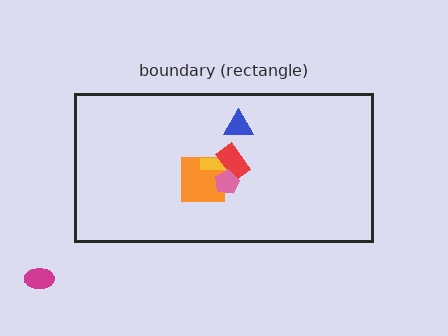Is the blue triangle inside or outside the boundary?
Inside.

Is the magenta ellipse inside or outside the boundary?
Outside.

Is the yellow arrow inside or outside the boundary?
Inside.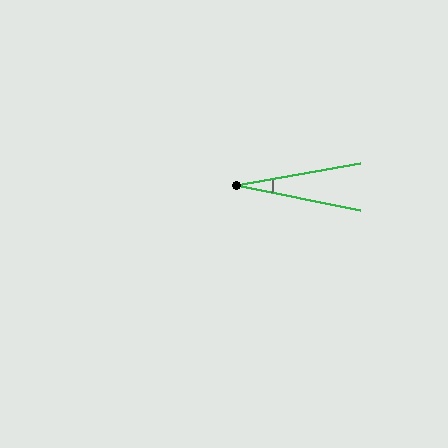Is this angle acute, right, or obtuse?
It is acute.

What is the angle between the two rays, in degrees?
Approximately 21 degrees.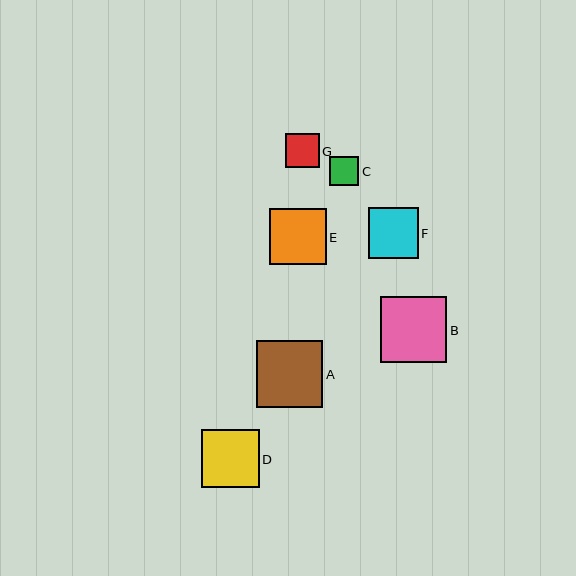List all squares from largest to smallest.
From largest to smallest: A, B, D, E, F, G, C.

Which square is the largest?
Square A is the largest with a size of approximately 67 pixels.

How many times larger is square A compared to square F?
Square A is approximately 1.3 times the size of square F.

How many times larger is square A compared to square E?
Square A is approximately 1.2 times the size of square E.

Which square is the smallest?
Square C is the smallest with a size of approximately 29 pixels.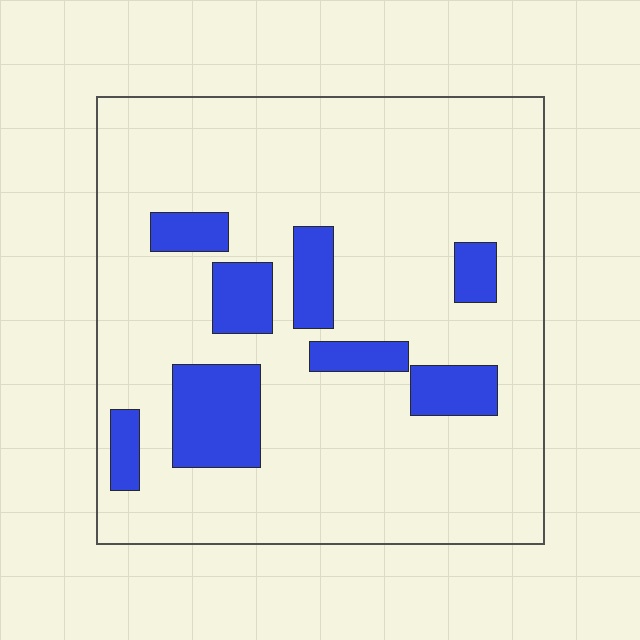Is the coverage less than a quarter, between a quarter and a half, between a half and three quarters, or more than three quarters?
Less than a quarter.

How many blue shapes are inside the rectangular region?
8.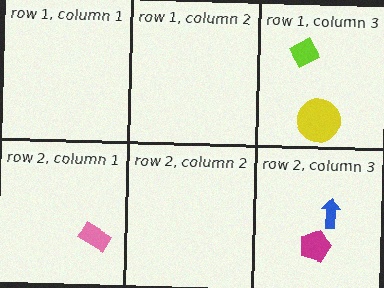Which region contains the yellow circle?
The row 1, column 3 region.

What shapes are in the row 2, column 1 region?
The pink rectangle.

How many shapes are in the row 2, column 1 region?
1.